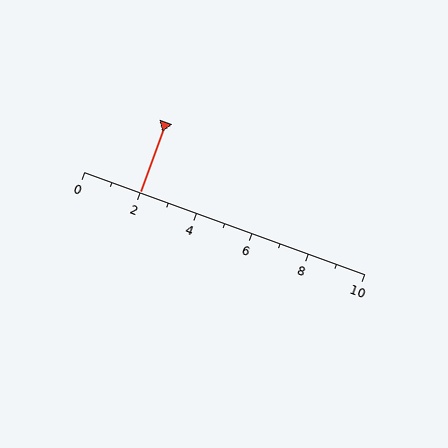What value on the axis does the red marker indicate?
The marker indicates approximately 2.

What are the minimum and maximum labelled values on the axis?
The axis runs from 0 to 10.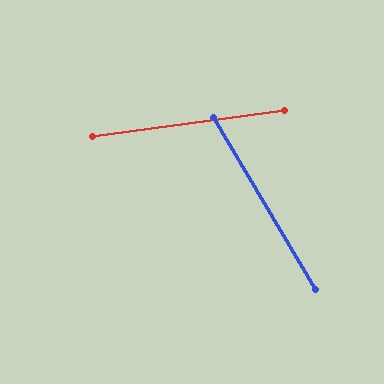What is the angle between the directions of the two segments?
Approximately 67 degrees.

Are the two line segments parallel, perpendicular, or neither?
Neither parallel nor perpendicular — they differ by about 67°.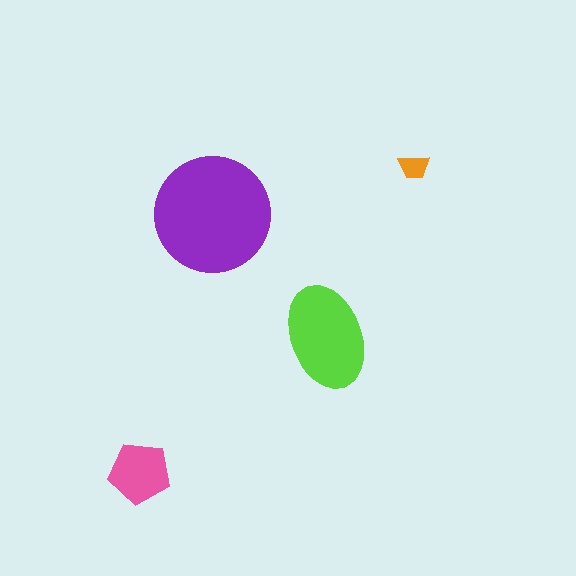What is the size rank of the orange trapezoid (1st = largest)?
4th.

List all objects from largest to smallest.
The purple circle, the lime ellipse, the pink pentagon, the orange trapezoid.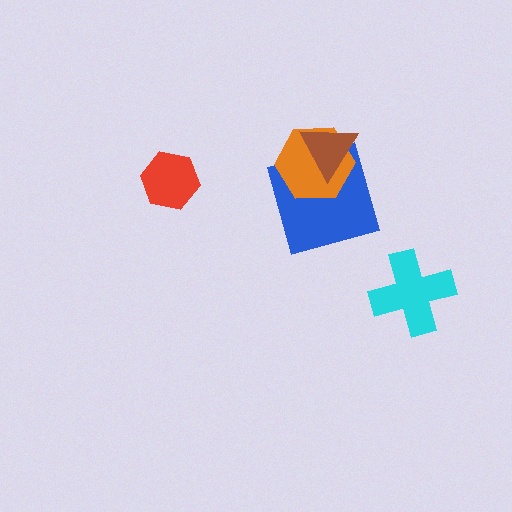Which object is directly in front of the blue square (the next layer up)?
The orange hexagon is directly in front of the blue square.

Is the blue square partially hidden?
Yes, it is partially covered by another shape.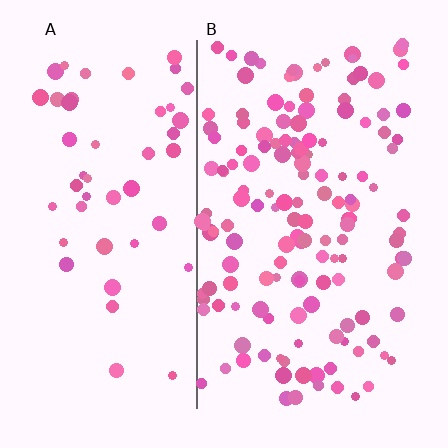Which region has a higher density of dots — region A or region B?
B (the right).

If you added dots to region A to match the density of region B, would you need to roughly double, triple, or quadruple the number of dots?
Approximately triple.